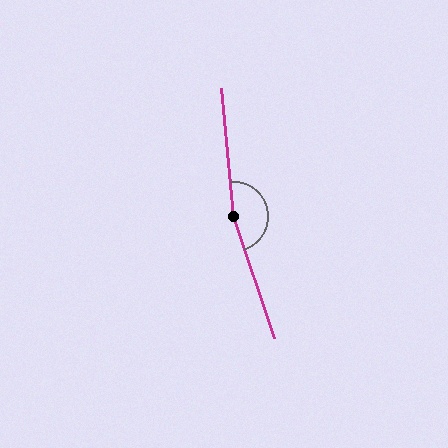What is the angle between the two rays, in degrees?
Approximately 167 degrees.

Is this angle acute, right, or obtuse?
It is obtuse.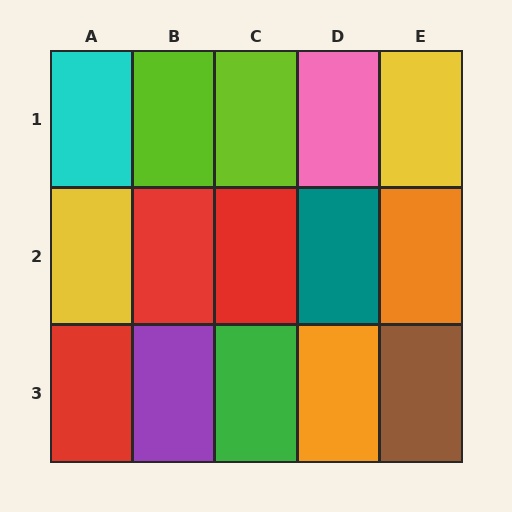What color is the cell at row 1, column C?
Lime.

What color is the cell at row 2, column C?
Red.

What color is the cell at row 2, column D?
Teal.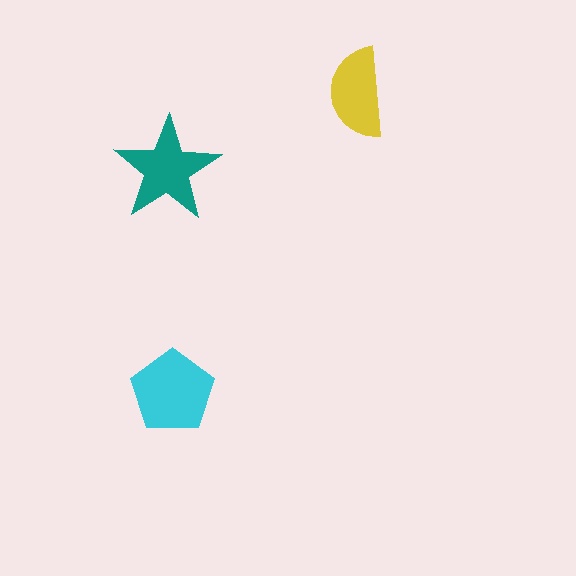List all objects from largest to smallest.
The cyan pentagon, the teal star, the yellow semicircle.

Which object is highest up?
The yellow semicircle is topmost.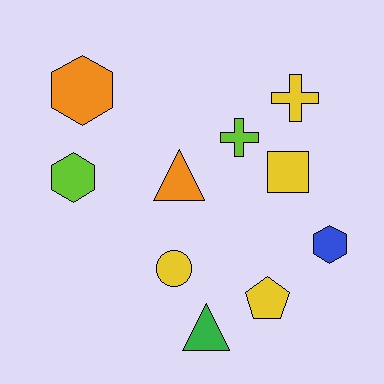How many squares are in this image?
There is 1 square.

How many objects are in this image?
There are 10 objects.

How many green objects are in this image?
There is 1 green object.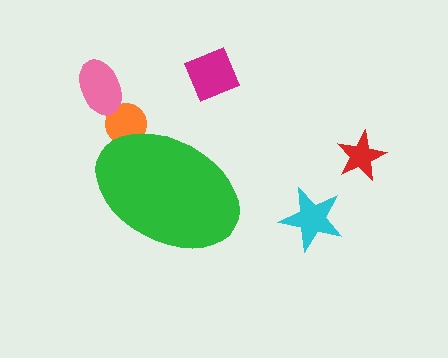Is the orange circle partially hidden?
Yes, the orange circle is partially hidden behind the green ellipse.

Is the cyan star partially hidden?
No, the cyan star is fully visible.